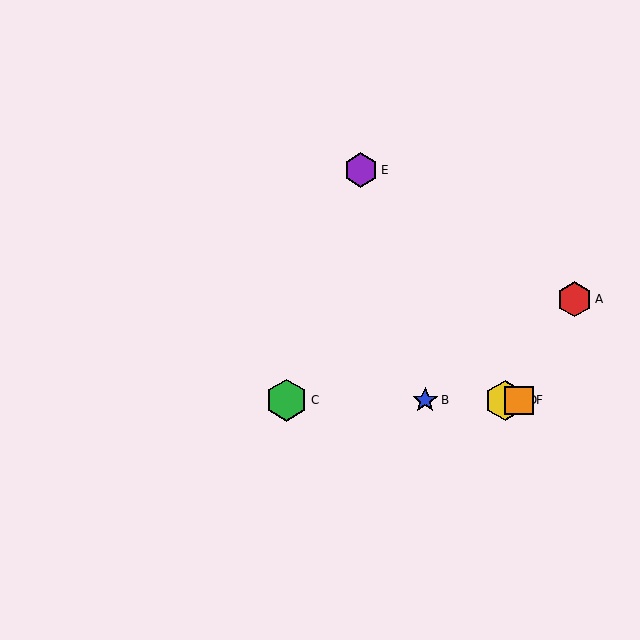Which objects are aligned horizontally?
Objects B, C, D, F are aligned horizontally.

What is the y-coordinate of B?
Object B is at y≈400.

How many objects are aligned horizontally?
4 objects (B, C, D, F) are aligned horizontally.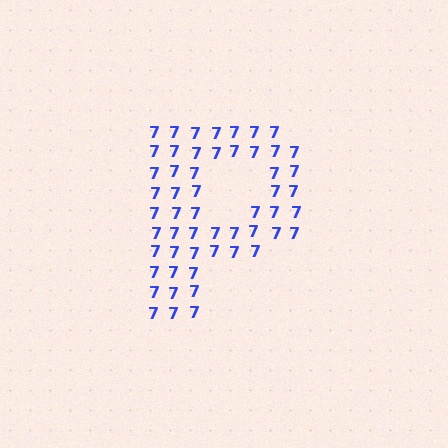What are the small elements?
The small elements are digit 7's.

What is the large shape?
The large shape is the letter P.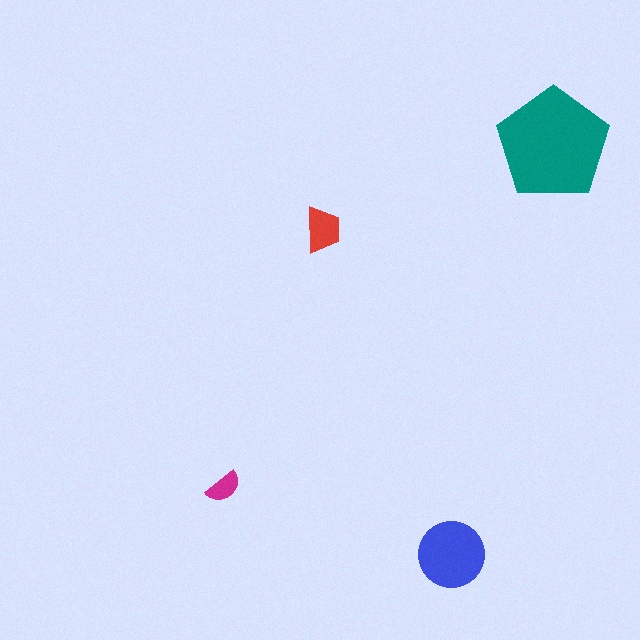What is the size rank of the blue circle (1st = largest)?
2nd.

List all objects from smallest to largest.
The magenta semicircle, the red trapezoid, the blue circle, the teal pentagon.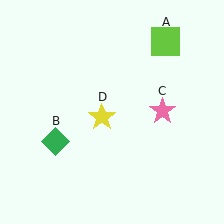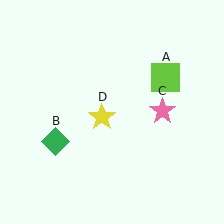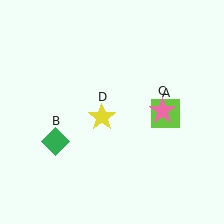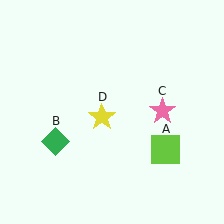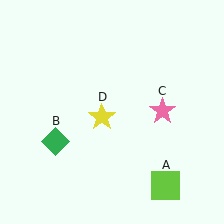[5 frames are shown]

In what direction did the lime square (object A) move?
The lime square (object A) moved down.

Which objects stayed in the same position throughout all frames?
Green diamond (object B) and pink star (object C) and yellow star (object D) remained stationary.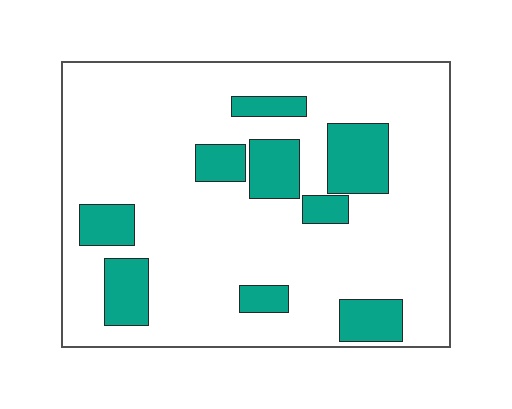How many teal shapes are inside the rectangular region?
9.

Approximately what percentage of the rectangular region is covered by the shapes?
Approximately 20%.